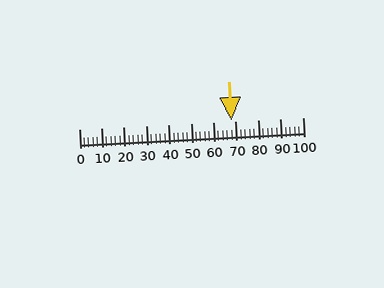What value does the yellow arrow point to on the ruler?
The yellow arrow points to approximately 68.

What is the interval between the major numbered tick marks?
The major tick marks are spaced 10 units apart.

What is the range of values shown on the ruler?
The ruler shows values from 0 to 100.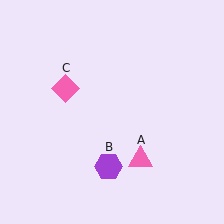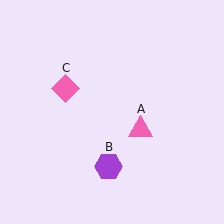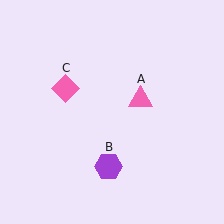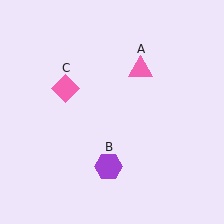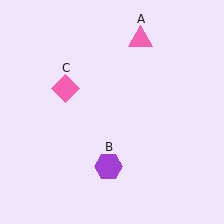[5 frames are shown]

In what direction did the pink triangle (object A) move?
The pink triangle (object A) moved up.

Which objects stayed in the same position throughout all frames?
Purple hexagon (object B) and pink diamond (object C) remained stationary.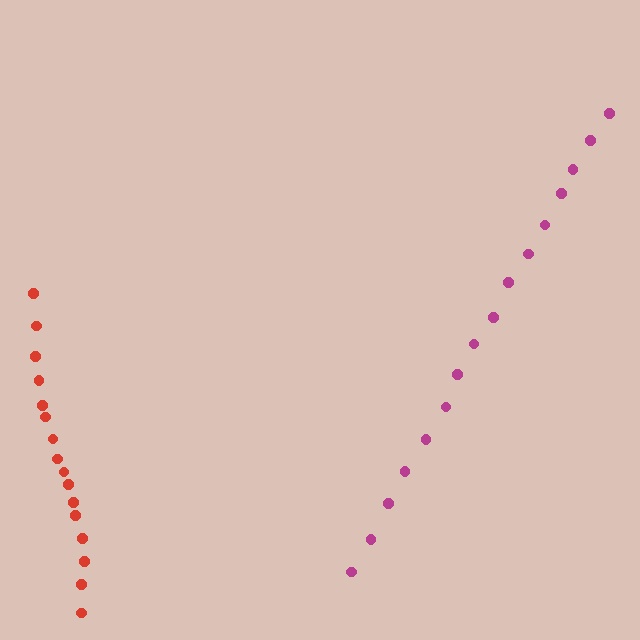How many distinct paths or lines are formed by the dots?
There are 2 distinct paths.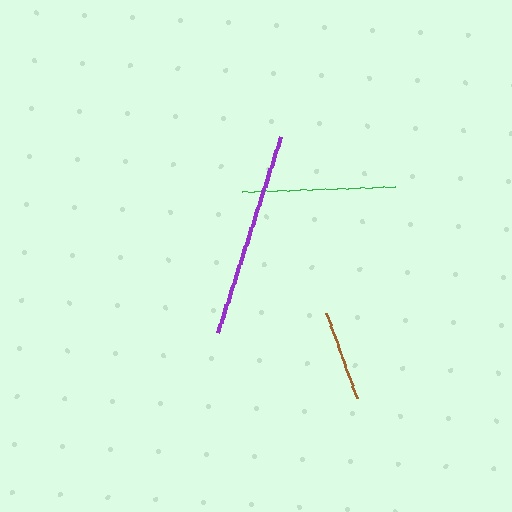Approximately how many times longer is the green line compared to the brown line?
The green line is approximately 1.7 times the length of the brown line.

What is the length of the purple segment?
The purple segment is approximately 205 pixels long.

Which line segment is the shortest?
The brown line is the shortest at approximately 91 pixels.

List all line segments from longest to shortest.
From longest to shortest: purple, green, brown.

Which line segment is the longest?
The purple line is the longest at approximately 205 pixels.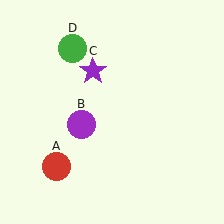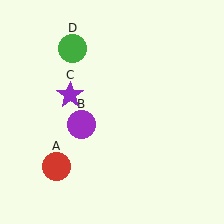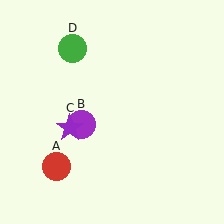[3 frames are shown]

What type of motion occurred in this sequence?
The purple star (object C) rotated counterclockwise around the center of the scene.